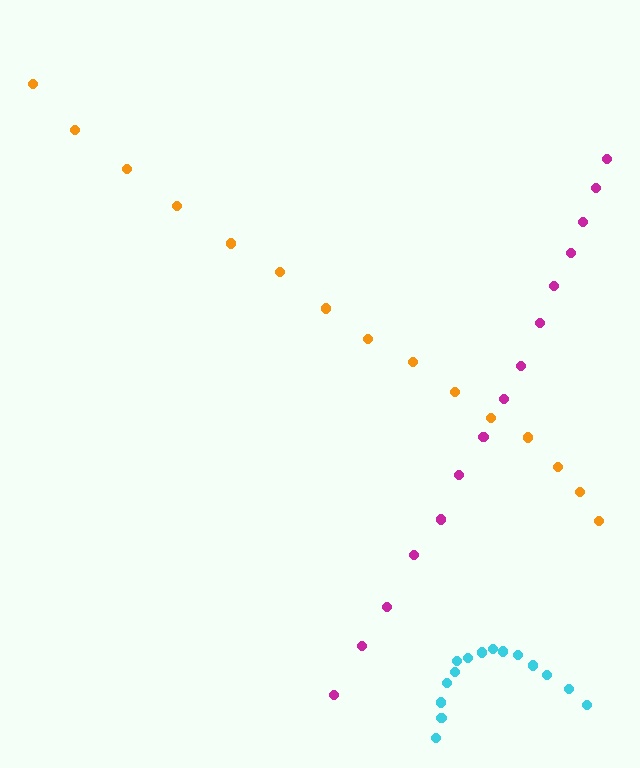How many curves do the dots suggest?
There are 3 distinct paths.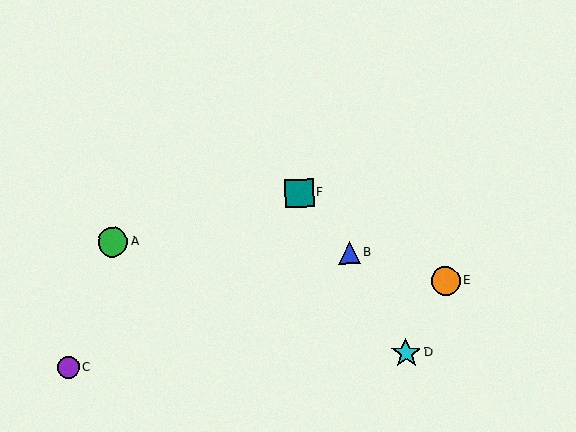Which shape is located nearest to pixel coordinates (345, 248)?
The blue triangle (labeled B) at (349, 253) is nearest to that location.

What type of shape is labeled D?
Shape D is a cyan star.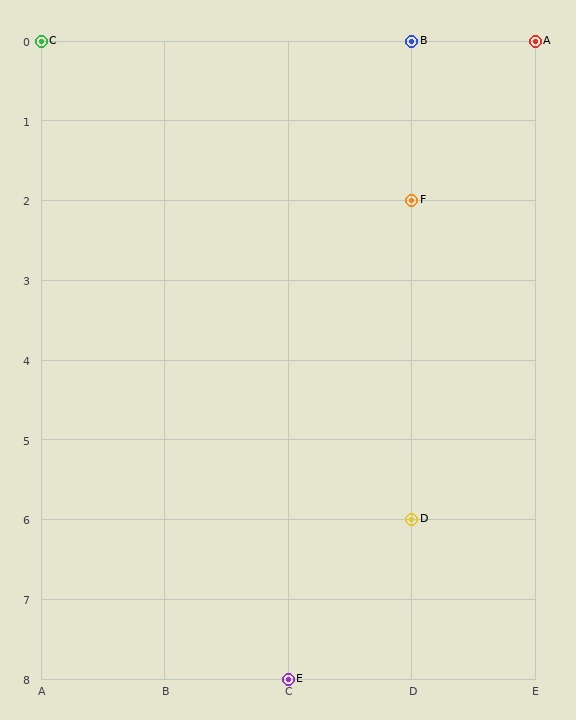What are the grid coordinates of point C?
Point C is at grid coordinates (A, 0).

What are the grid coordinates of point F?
Point F is at grid coordinates (D, 2).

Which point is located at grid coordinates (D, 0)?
Point B is at (D, 0).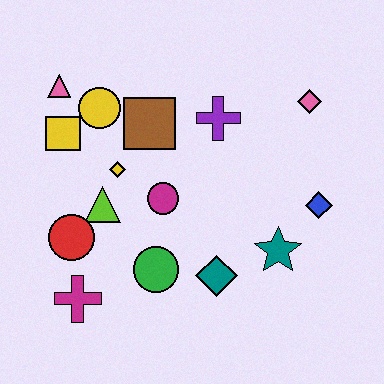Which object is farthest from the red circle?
The pink diamond is farthest from the red circle.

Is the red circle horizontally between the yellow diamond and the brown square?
No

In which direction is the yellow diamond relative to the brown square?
The yellow diamond is below the brown square.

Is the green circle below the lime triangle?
Yes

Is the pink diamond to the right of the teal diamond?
Yes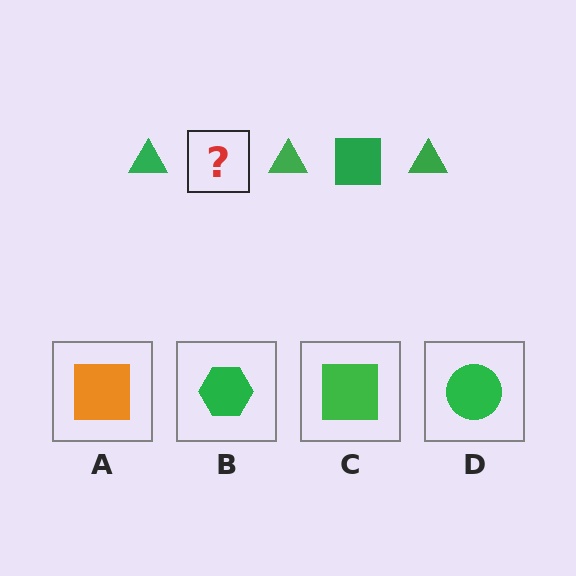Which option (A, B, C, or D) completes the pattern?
C.